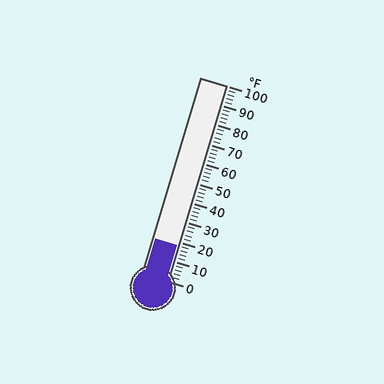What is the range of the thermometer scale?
The thermometer scale ranges from 0°F to 100°F.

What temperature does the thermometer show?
The thermometer shows approximately 18°F.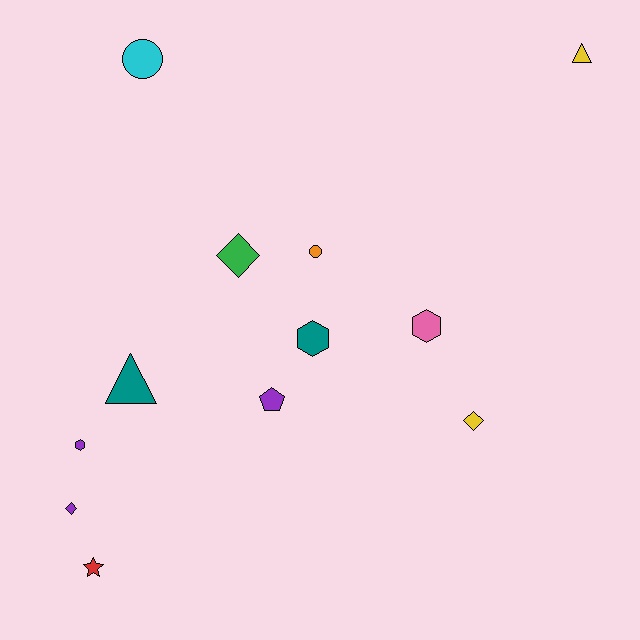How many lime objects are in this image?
There are no lime objects.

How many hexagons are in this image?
There are 3 hexagons.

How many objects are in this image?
There are 12 objects.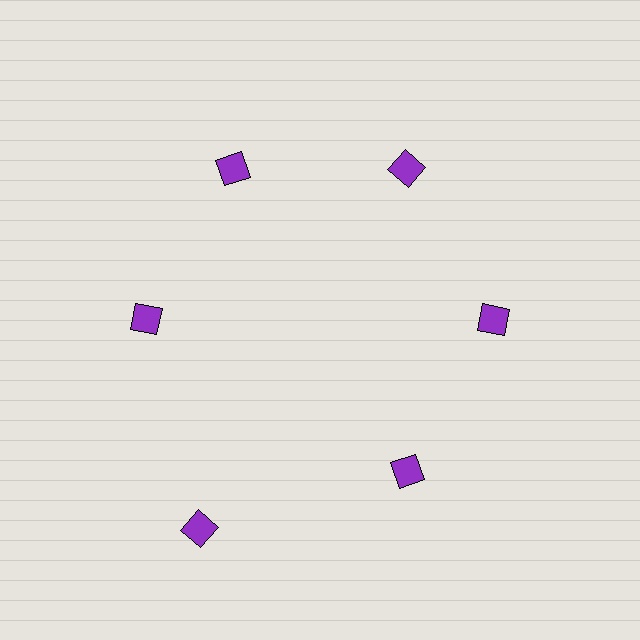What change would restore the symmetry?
The symmetry would be restored by moving it inward, back onto the ring so that all 6 squares sit at equal angles and equal distance from the center.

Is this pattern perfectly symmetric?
No. The 6 purple squares are arranged in a ring, but one element near the 7 o'clock position is pushed outward from the center, breaking the 6-fold rotational symmetry.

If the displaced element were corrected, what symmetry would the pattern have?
It would have 6-fold rotational symmetry — the pattern would map onto itself every 60 degrees.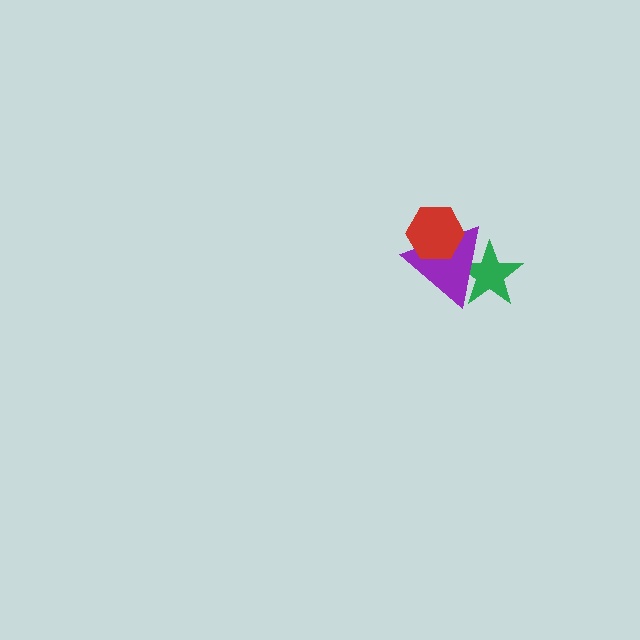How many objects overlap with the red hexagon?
1 object overlaps with the red hexagon.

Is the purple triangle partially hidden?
Yes, it is partially covered by another shape.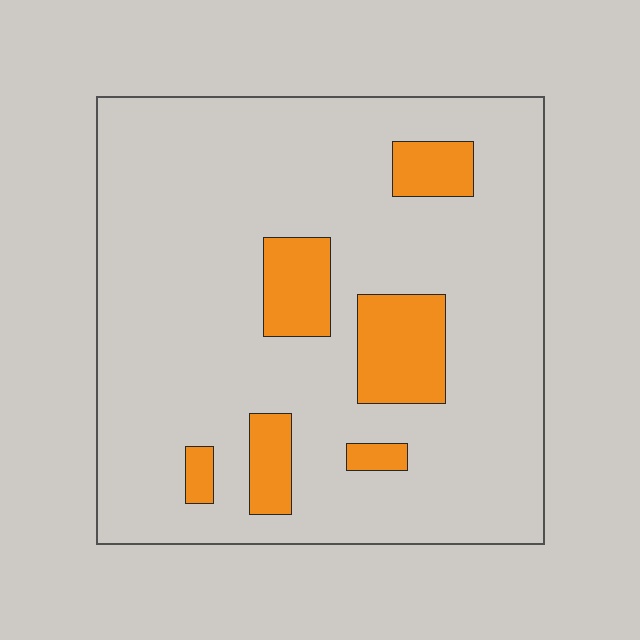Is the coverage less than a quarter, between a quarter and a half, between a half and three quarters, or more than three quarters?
Less than a quarter.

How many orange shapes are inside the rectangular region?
6.